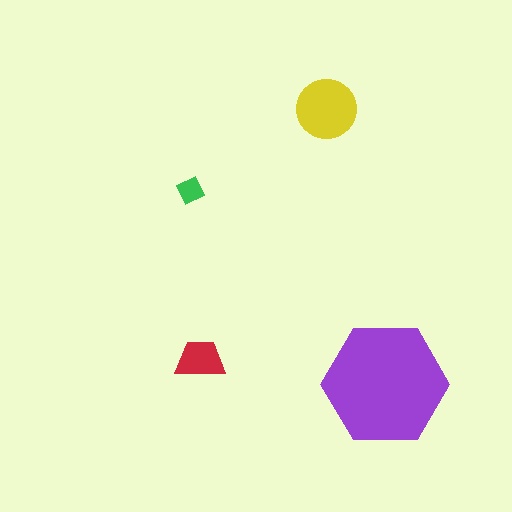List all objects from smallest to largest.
The green diamond, the red trapezoid, the yellow circle, the purple hexagon.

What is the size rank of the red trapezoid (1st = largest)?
3rd.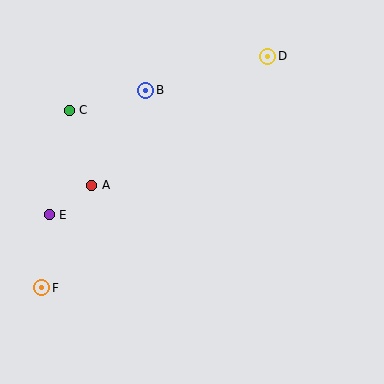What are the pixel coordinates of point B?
Point B is at (146, 90).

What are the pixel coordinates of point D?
Point D is at (268, 56).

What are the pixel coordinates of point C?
Point C is at (69, 111).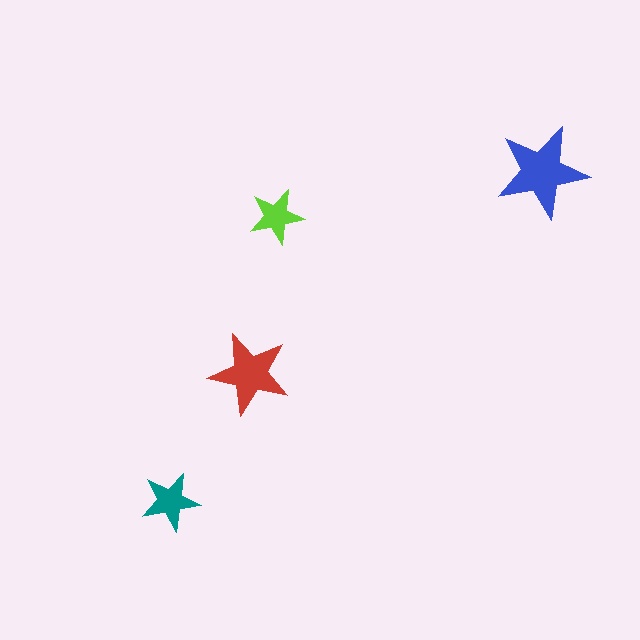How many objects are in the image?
There are 4 objects in the image.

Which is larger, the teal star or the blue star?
The blue one.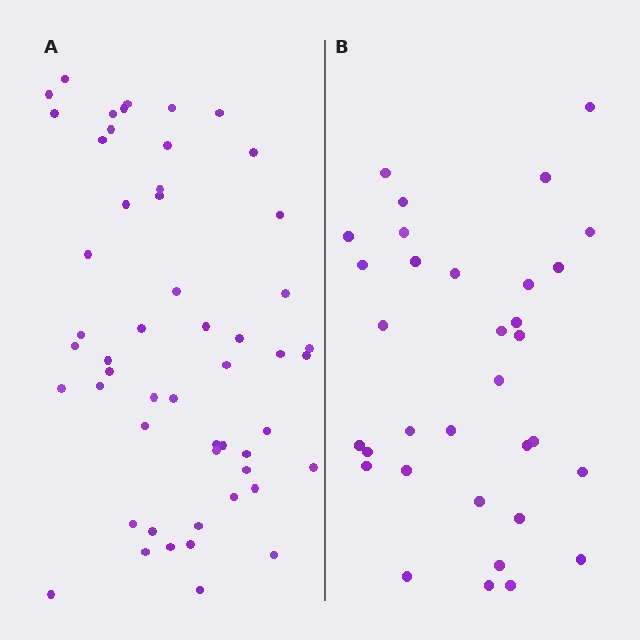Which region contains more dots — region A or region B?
Region A (the left region) has more dots.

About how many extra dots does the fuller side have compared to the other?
Region A has approximately 20 more dots than region B.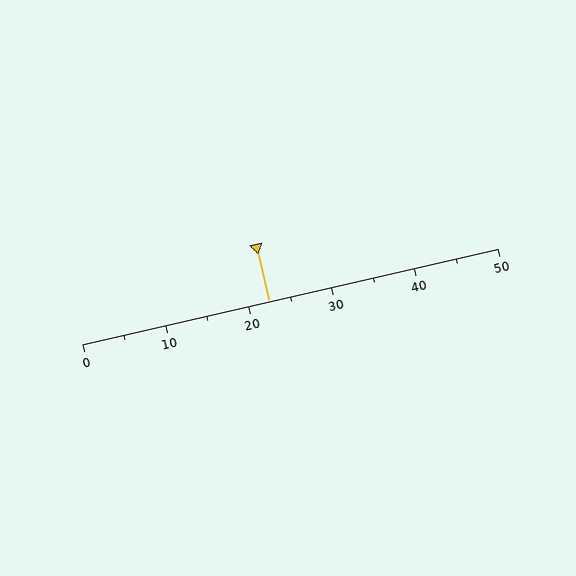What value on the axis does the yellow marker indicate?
The marker indicates approximately 22.5.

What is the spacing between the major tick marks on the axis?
The major ticks are spaced 10 apart.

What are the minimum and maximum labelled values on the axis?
The axis runs from 0 to 50.